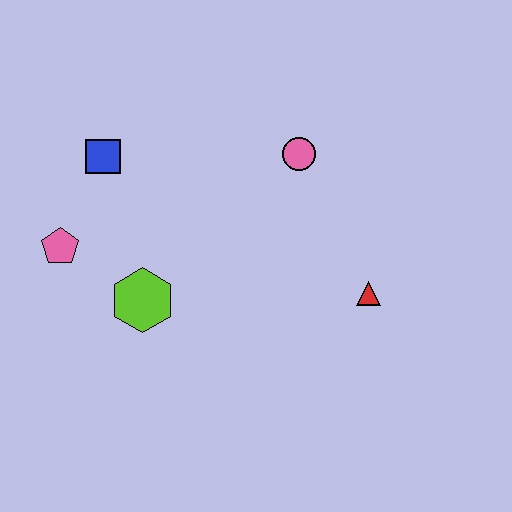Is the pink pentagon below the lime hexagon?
No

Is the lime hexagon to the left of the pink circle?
Yes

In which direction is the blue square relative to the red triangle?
The blue square is to the left of the red triangle.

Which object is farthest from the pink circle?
The pink pentagon is farthest from the pink circle.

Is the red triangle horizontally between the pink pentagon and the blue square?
No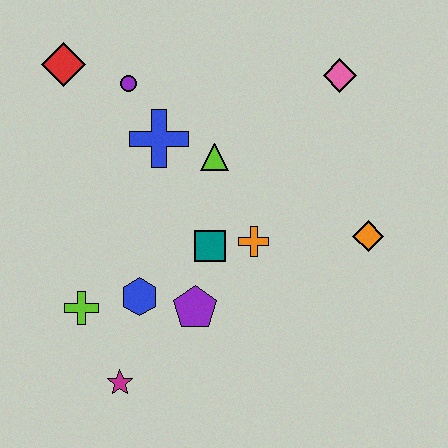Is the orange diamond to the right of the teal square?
Yes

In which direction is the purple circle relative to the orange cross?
The purple circle is above the orange cross.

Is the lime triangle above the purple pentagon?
Yes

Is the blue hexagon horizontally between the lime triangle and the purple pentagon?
No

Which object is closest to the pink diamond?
The lime triangle is closest to the pink diamond.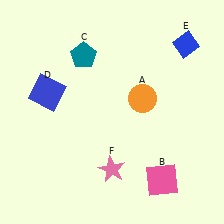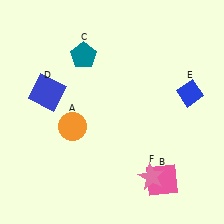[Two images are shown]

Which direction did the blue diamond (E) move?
The blue diamond (E) moved down.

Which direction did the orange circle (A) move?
The orange circle (A) moved left.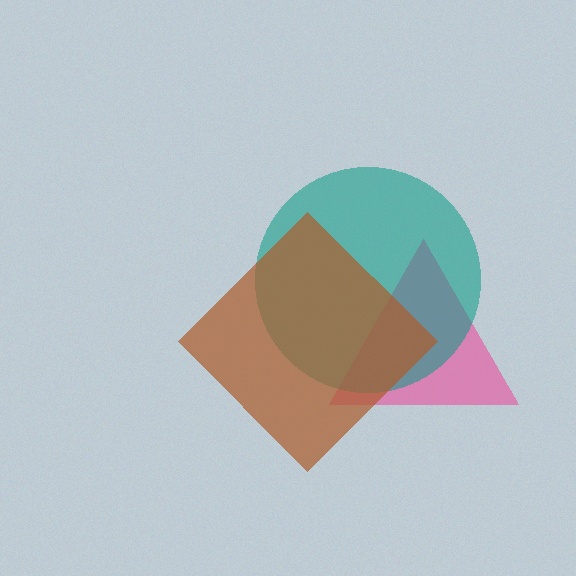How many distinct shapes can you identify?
There are 3 distinct shapes: a pink triangle, a teal circle, a brown diamond.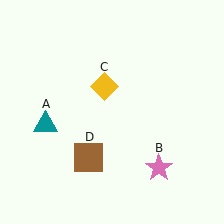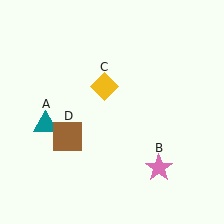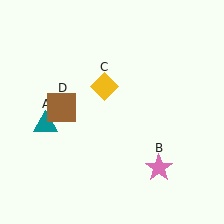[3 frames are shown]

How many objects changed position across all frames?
1 object changed position: brown square (object D).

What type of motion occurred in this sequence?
The brown square (object D) rotated clockwise around the center of the scene.